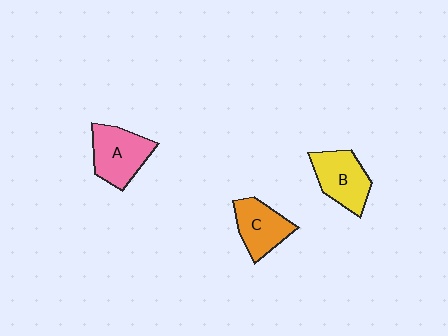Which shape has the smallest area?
Shape C (orange).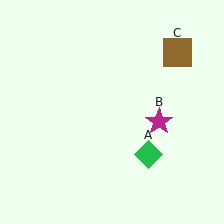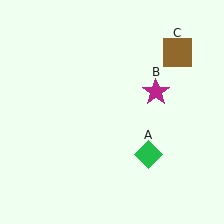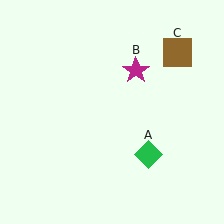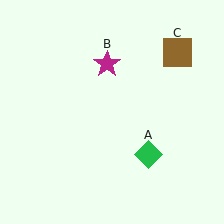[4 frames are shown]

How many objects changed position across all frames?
1 object changed position: magenta star (object B).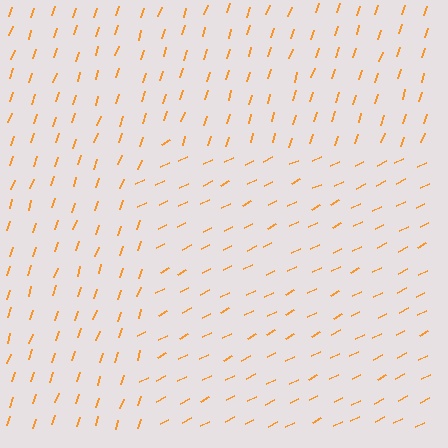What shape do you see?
I see a rectangle.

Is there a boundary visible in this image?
Yes, there is a texture boundary formed by a change in line orientation.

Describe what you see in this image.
The image is filled with small orange line segments. A rectangle region in the image has lines oriented differently from the surrounding lines, creating a visible texture boundary.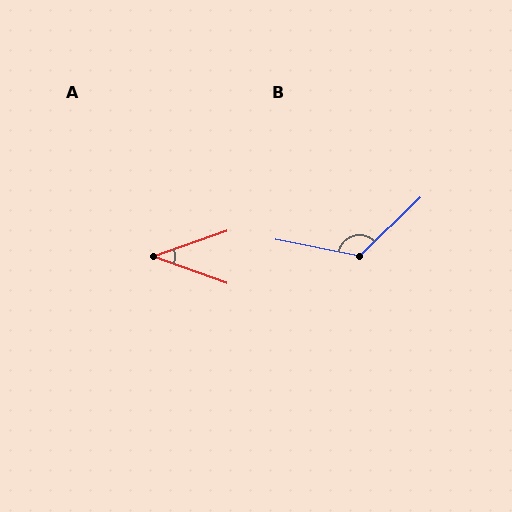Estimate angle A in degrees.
Approximately 39 degrees.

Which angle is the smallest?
A, at approximately 39 degrees.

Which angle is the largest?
B, at approximately 125 degrees.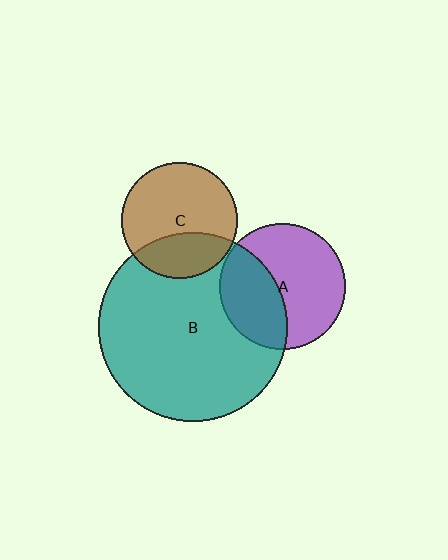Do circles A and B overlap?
Yes.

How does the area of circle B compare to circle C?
Approximately 2.7 times.